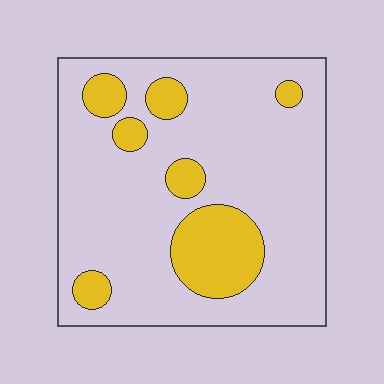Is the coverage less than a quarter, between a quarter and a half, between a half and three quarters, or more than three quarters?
Less than a quarter.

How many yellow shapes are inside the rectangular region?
7.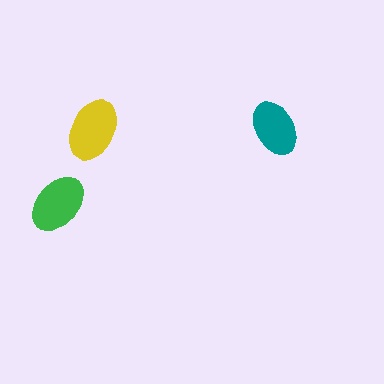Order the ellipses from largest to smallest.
the yellow one, the green one, the teal one.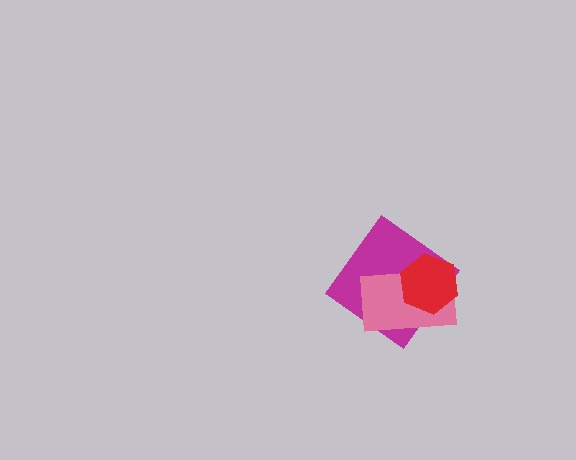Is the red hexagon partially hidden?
No, no other shape covers it.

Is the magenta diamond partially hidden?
Yes, it is partially covered by another shape.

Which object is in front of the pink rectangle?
The red hexagon is in front of the pink rectangle.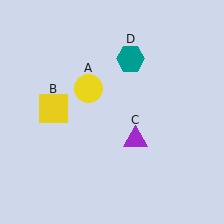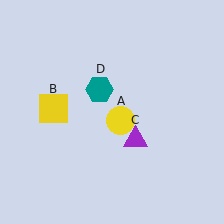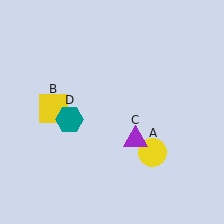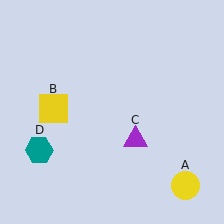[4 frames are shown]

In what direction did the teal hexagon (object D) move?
The teal hexagon (object D) moved down and to the left.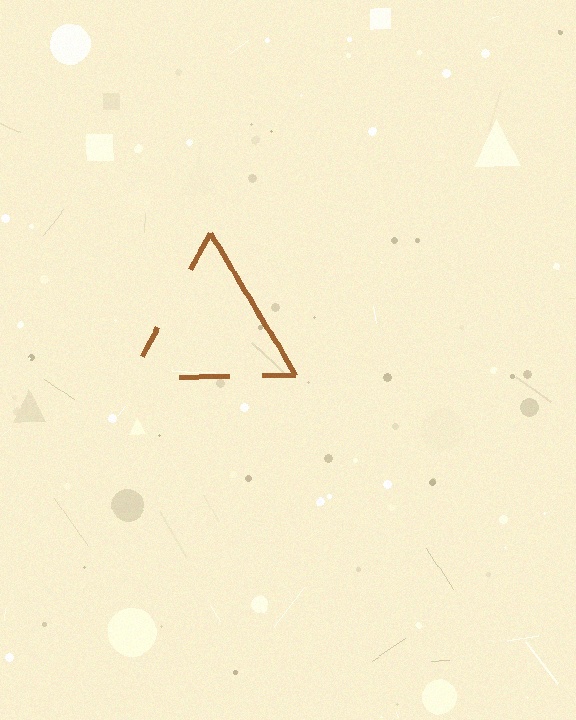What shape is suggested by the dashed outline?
The dashed outline suggests a triangle.